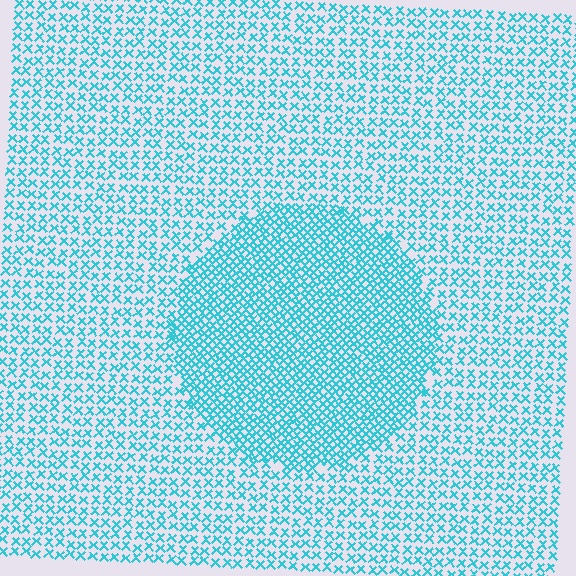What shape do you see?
I see a circle.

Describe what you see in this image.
The image contains small cyan elements arranged at two different densities. A circle-shaped region is visible where the elements are more densely packed than the surrounding area.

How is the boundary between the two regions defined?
The boundary is defined by a change in element density (approximately 1.9x ratio). All elements are the same color, size, and shape.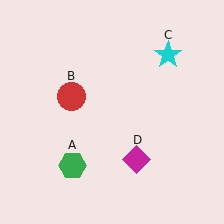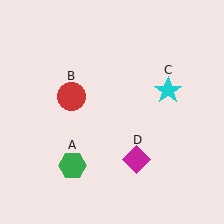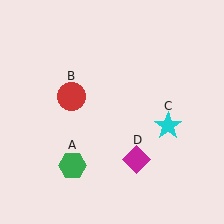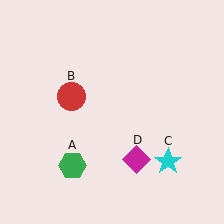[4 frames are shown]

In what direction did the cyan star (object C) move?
The cyan star (object C) moved down.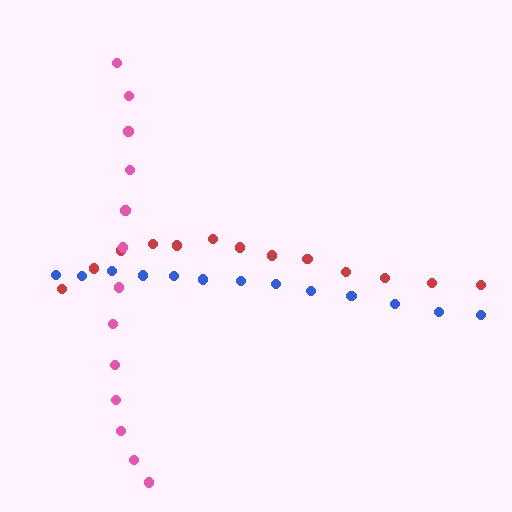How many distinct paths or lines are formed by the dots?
There are 3 distinct paths.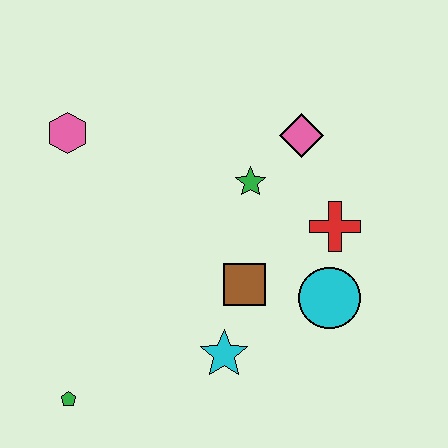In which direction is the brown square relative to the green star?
The brown square is below the green star.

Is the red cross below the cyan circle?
No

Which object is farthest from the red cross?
The green pentagon is farthest from the red cross.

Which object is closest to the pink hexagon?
The green star is closest to the pink hexagon.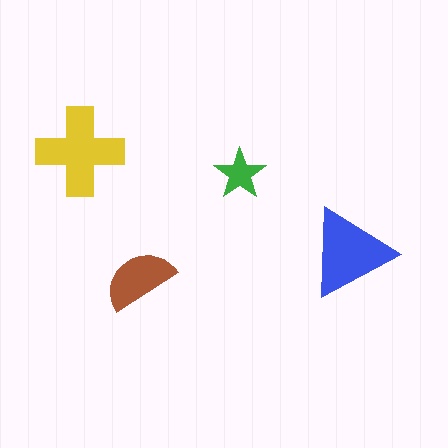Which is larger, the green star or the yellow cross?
The yellow cross.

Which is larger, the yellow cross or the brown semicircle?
The yellow cross.